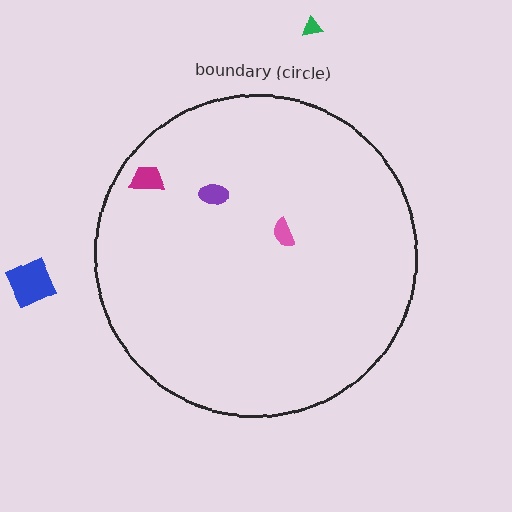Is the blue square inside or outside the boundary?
Outside.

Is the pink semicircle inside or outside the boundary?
Inside.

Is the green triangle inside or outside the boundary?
Outside.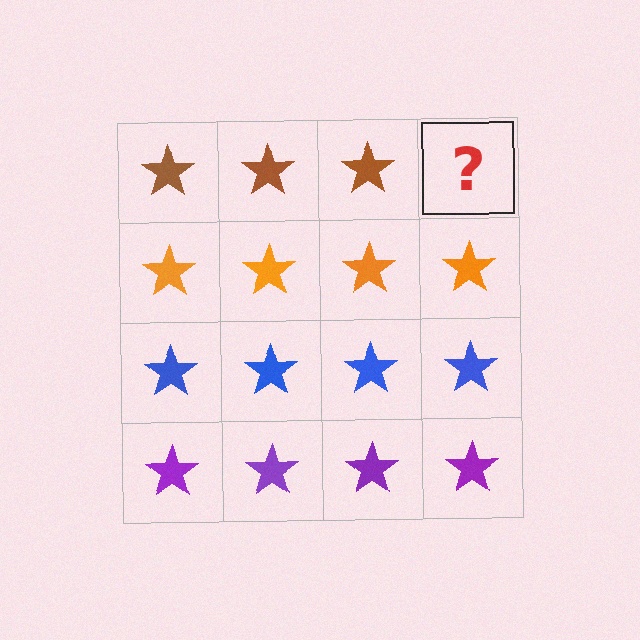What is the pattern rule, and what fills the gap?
The rule is that each row has a consistent color. The gap should be filled with a brown star.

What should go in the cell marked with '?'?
The missing cell should contain a brown star.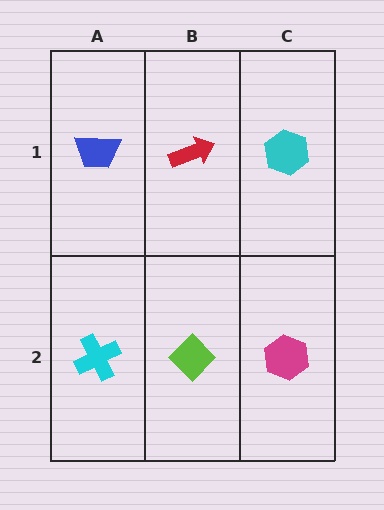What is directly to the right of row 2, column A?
A lime diamond.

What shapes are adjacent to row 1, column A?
A cyan cross (row 2, column A), a red arrow (row 1, column B).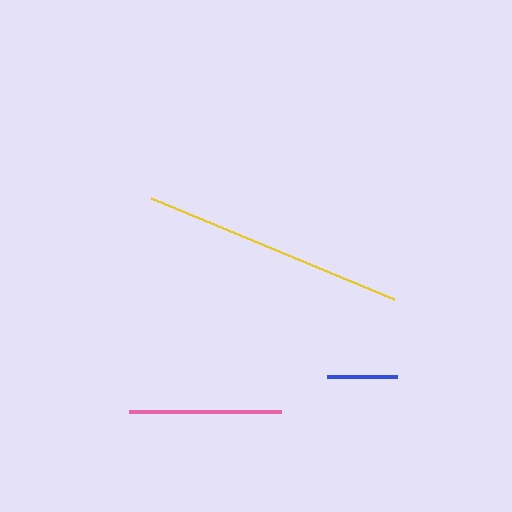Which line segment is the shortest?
The blue line is the shortest at approximately 70 pixels.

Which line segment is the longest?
The yellow line is the longest at approximately 263 pixels.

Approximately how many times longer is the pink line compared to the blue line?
The pink line is approximately 2.2 times the length of the blue line.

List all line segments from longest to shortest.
From longest to shortest: yellow, pink, blue.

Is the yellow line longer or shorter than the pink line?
The yellow line is longer than the pink line.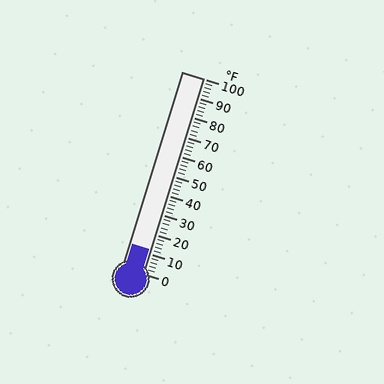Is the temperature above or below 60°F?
The temperature is below 60°F.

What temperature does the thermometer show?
The thermometer shows approximately 12°F.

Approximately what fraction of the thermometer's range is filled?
The thermometer is filled to approximately 10% of its range.